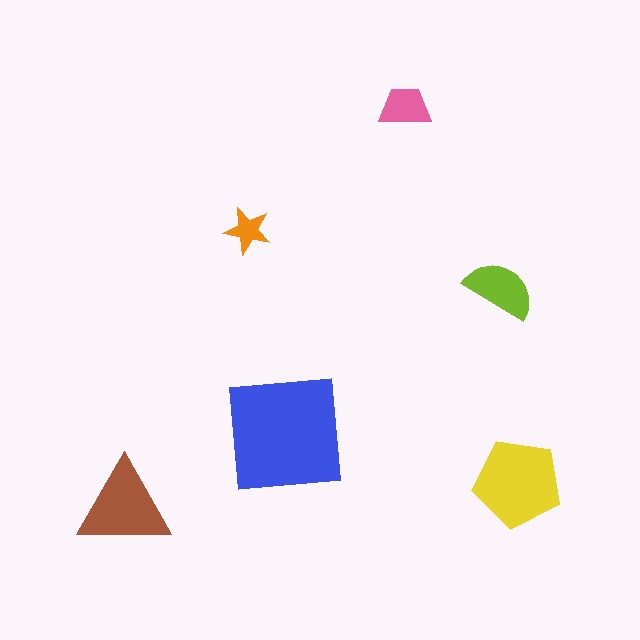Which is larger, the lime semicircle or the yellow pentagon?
The yellow pentagon.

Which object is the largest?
The blue square.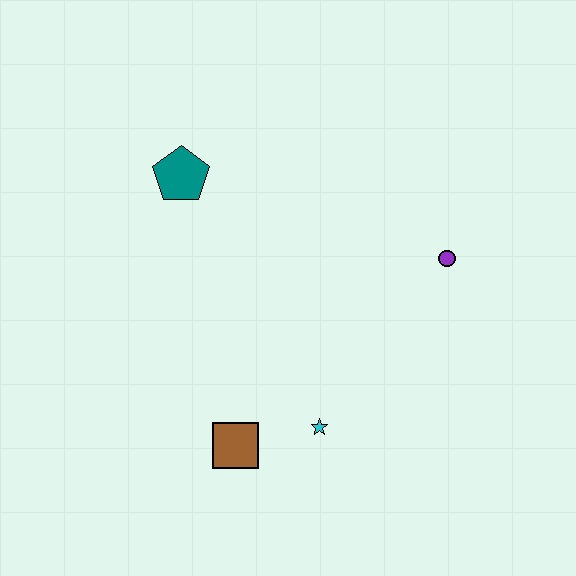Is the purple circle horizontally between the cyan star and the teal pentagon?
No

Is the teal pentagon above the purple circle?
Yes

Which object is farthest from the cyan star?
The teal pentagon is farthest from the cyan star.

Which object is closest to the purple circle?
The cyan star is closest to the purple circle.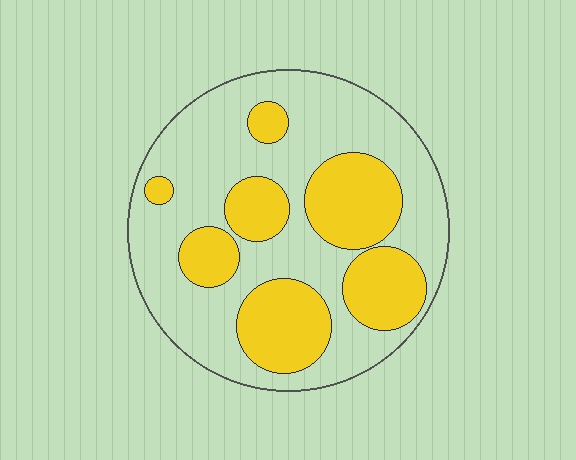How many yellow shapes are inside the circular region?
7.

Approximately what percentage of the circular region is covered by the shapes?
Approximately 35%.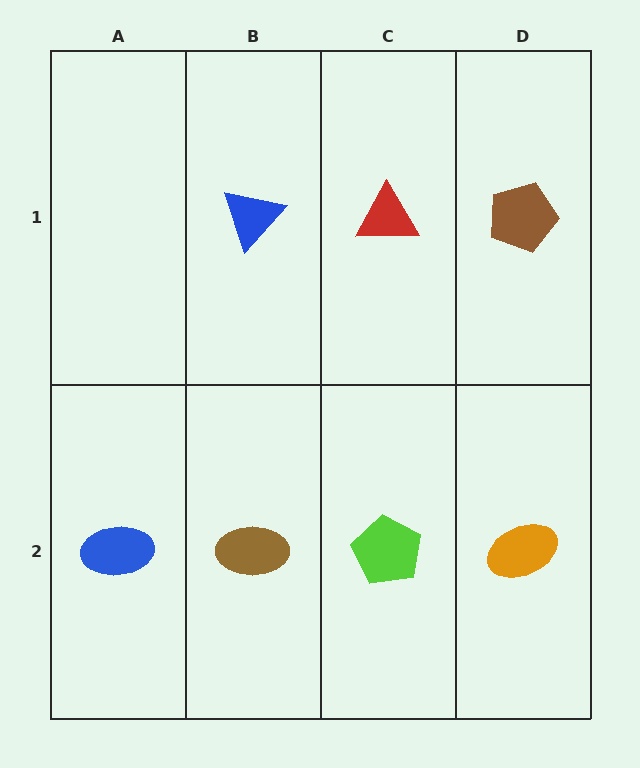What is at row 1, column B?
A blue triangle.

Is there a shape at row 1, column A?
No, that cell is empty.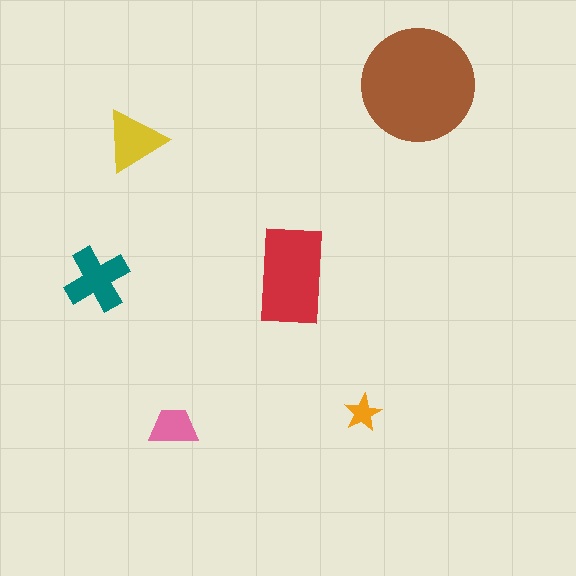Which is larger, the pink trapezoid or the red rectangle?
The red rectangle.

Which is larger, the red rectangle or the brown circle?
The brown circle.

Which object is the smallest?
The orange star.